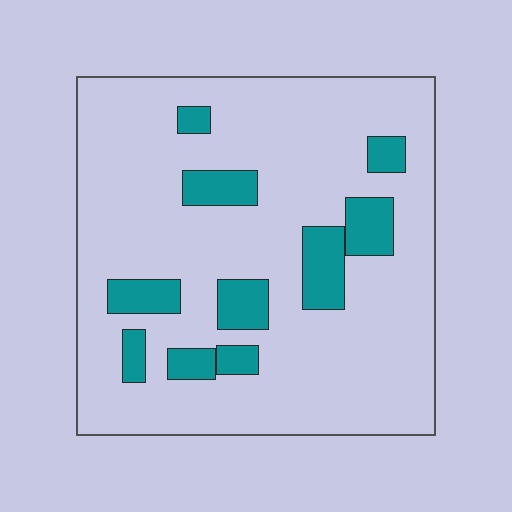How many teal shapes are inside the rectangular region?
10.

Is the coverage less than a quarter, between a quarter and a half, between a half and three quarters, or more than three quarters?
Less than a quarter.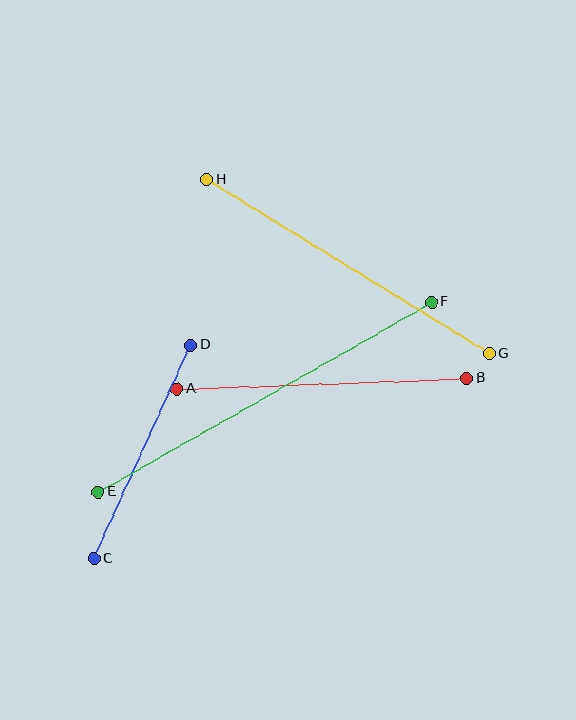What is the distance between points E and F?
The distance is approximately 384 pixels.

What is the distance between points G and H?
The distance is approximately 332 pixels.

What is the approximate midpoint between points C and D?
The midpoint is at approximately (142, 452) pixels.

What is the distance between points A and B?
The distance is approximately 290 pixels.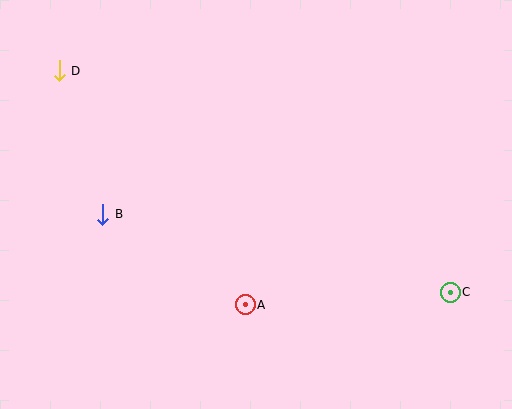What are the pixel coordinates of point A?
Point A is at (245, 305).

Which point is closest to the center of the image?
Point A at (245, 305) is closest to the center.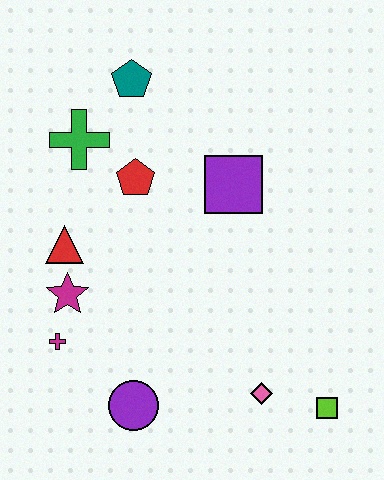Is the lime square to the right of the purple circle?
Yes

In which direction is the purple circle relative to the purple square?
The purple circle is below the purple square.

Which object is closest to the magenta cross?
The magenta star is closest to the magenta cross.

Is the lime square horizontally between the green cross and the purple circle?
No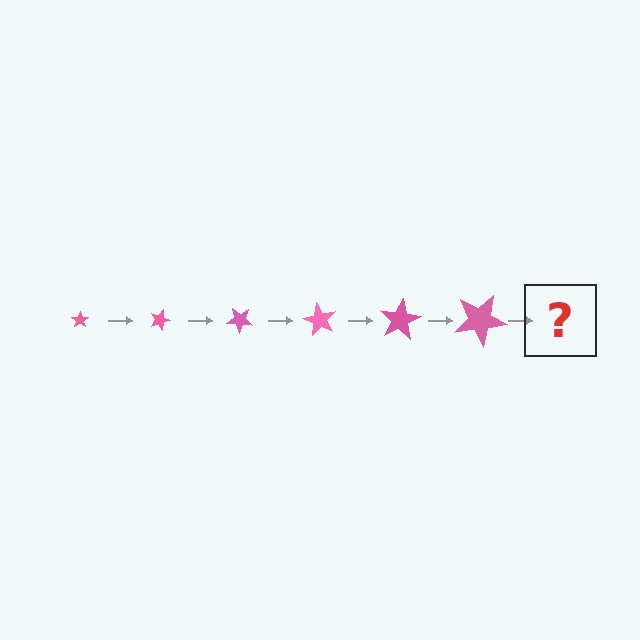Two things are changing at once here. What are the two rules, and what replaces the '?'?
The two rules are that the star grows larger each step and it rotates 20 degrees each step. The '?' should be a star, larger than the previous one and rotated 120 degrees from the start.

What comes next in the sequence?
The next element should be a star, larger than the previous one and rotated 120 degrees from the start.